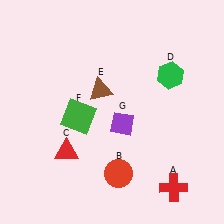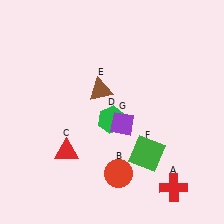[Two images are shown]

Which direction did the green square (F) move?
The green square (F) moved right.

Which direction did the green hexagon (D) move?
The green hexagon (D) moved left.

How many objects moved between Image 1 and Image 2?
2 objects moved between the two images.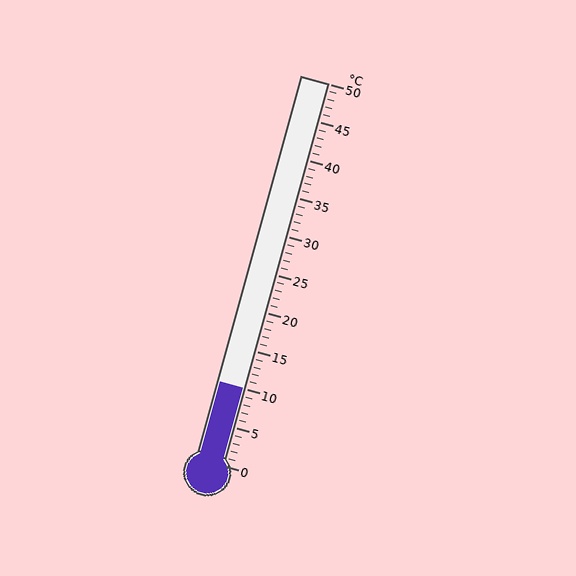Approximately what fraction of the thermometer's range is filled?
The thermometer is filled to approximately 20% of its range.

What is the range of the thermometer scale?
The thermometer scale ranges from 0°C to 50°C.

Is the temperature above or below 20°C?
The temperature is below 20°C.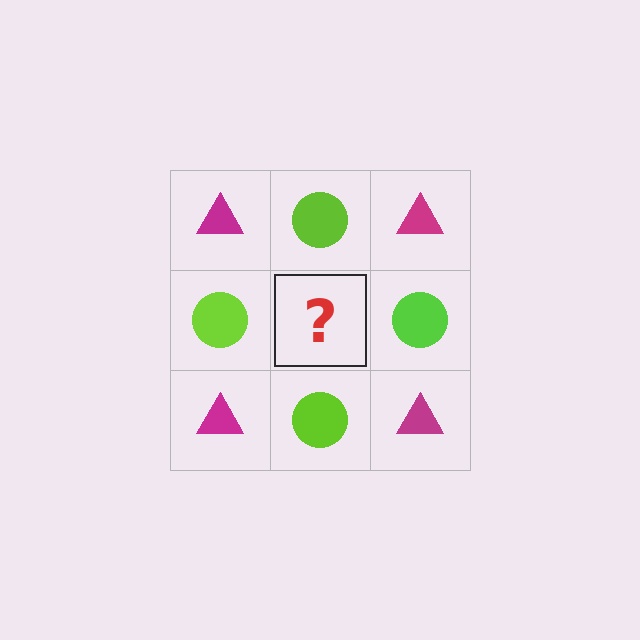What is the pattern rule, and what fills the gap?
The rule is that it alternates magenta triangle and lime circle in a checkerboard pattern. The gap should be filled with a magenta triangle.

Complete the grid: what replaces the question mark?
The question mark should be replaced with a magenta triangle.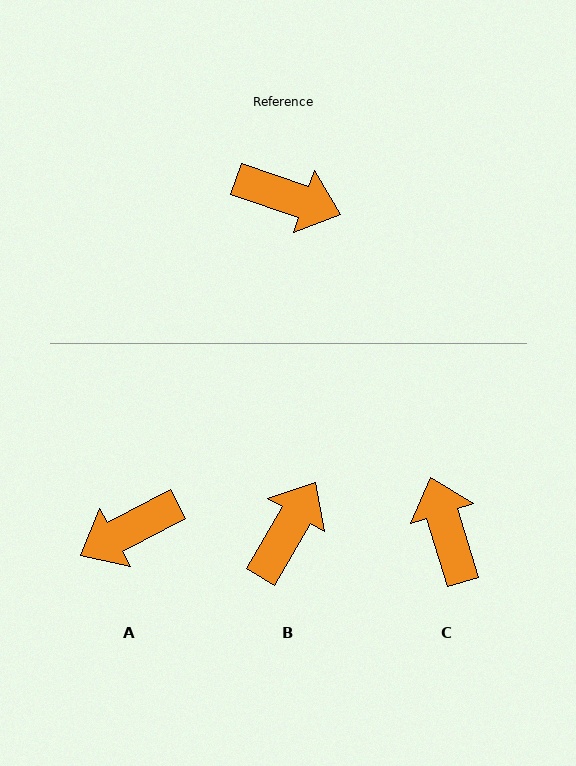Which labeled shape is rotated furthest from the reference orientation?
A, about 133 degrees away.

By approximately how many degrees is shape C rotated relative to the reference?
Approximately 126 degrees counter-clockwise.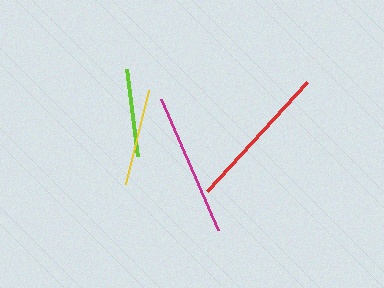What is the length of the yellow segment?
The yellow segment is approximately 97 pixels long.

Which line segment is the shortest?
The lime line is the shortest at approximately 88 pixels.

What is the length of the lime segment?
The lime segment is approximately 88 pixels long.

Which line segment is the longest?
The red line is the longest at approximately 148 pixels.